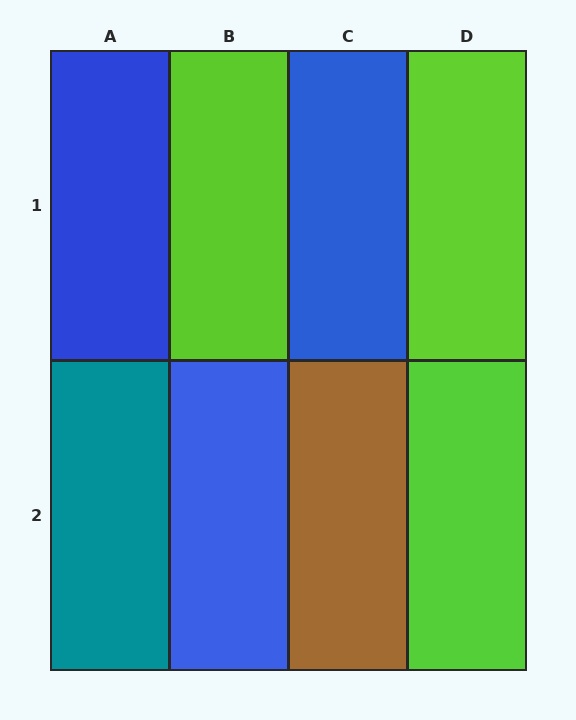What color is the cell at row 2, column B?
Blue.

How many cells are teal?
1 cell is teal.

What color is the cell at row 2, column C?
Brown.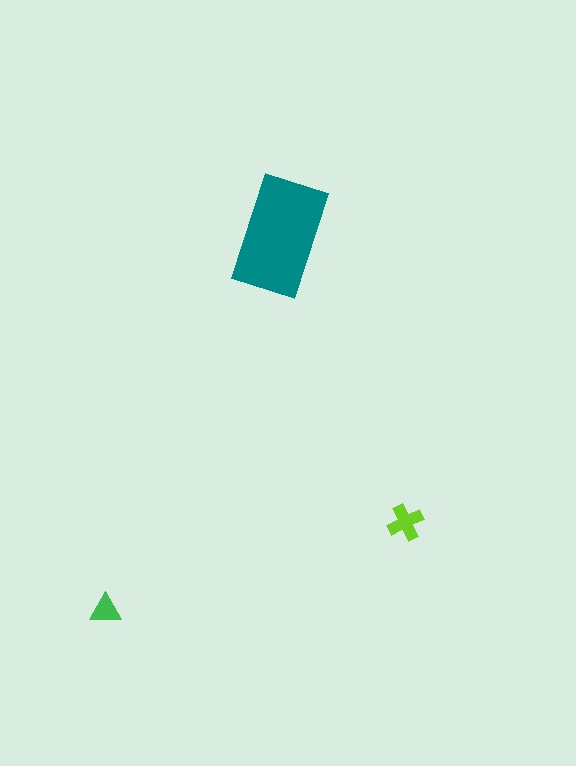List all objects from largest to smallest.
The teal rectangle, the lime cross, the green triangle.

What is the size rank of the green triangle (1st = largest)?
3rd.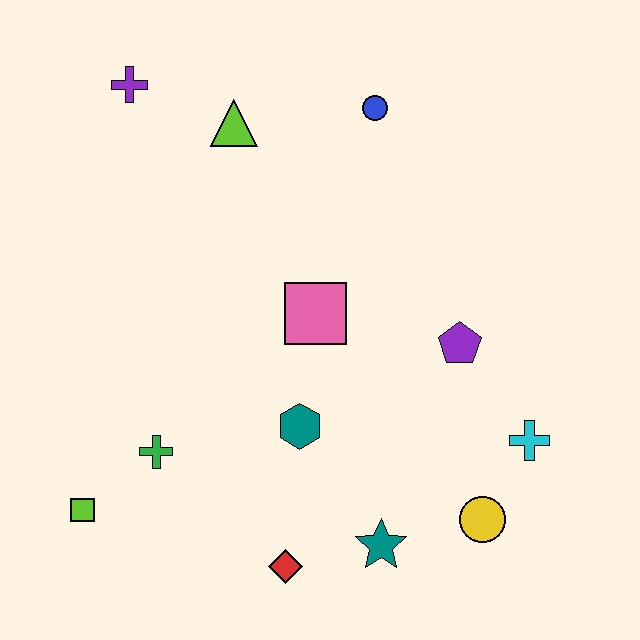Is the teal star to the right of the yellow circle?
No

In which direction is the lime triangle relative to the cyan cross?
The lime triangle is above the cyan cross.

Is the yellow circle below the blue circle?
Yes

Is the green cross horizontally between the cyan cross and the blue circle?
No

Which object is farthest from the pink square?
The lime square is farthest from the pink square.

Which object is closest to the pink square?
The teal hexagon is closest to the pink square.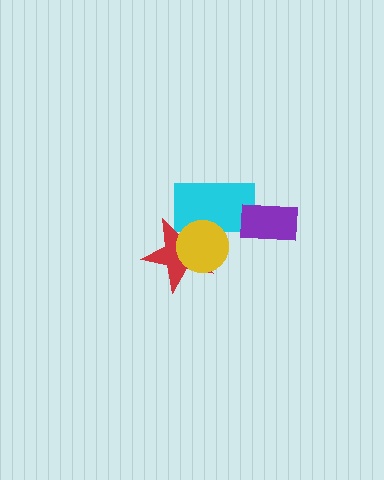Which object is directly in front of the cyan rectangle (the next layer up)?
The red star is directly in front of the cyan rectangle.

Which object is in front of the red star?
The yellow circle is in front of the red star.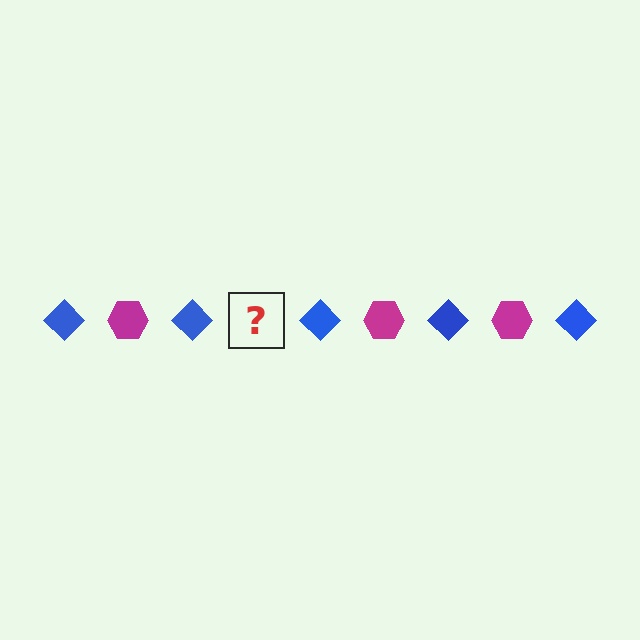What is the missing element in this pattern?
The missing element is a magenta hexagon.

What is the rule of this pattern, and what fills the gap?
The rule is that the pattern alternates between blue diamond and magenta hexagon. The gap should be filled with a magenta hexagon.